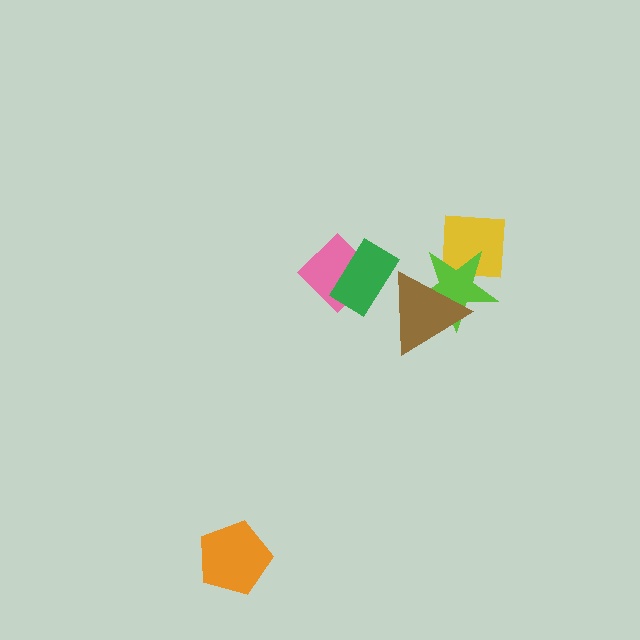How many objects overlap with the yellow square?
1 object overlaps with the yellow square.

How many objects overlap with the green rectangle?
2 objects overlap with the green rectangle.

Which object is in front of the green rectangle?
The brown triangle is in front of the green rectangle.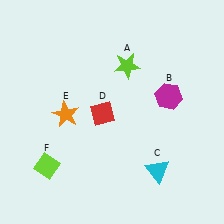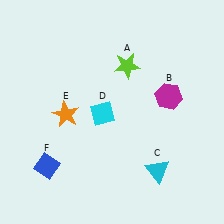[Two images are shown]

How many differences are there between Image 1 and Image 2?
There are 2 differences between the two images.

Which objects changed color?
D changed from red to cyan. F changed from lime to blue.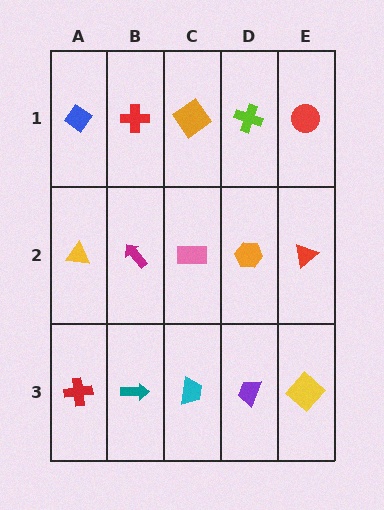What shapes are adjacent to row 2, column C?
An orange diamond (row 1, column C), a cyan trapezoid (row 3, column C), a magenta arrow (row 2, column B), an orange hexagon (row 2, column D).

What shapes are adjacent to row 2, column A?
A blue diamond (row 1, column A), a red cross (row 3, column A), a magenta arrow (row 2, column B).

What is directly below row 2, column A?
A red cross.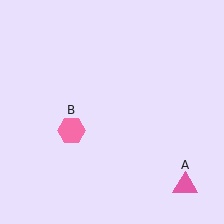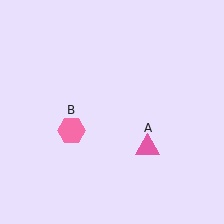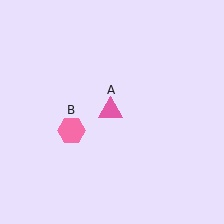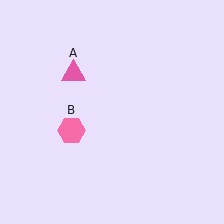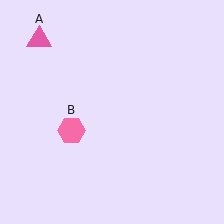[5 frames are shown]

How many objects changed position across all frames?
1 object changed position: pink triangle (object A).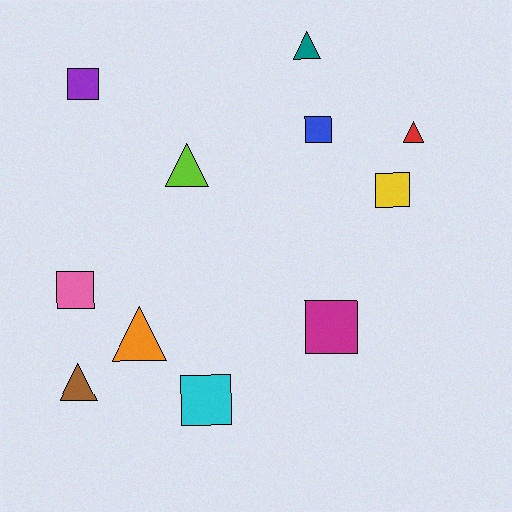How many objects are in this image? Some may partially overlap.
There are 11 objects.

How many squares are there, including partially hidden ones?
There are 6 squares.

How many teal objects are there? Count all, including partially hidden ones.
There is 1 teal object.